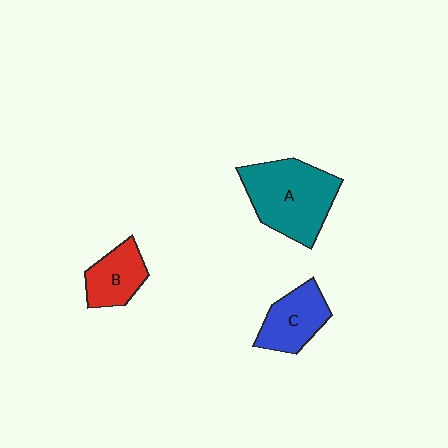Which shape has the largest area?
Shape A (teal).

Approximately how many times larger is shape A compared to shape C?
Approximately 1.7 times.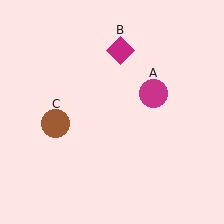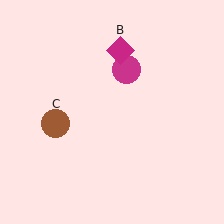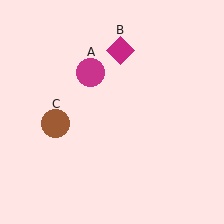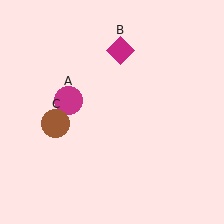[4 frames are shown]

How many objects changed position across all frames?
1 object changed position: magenta circle (object A).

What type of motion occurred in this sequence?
The magenta circle (object A) rotated counterclockwise around the center of the scene.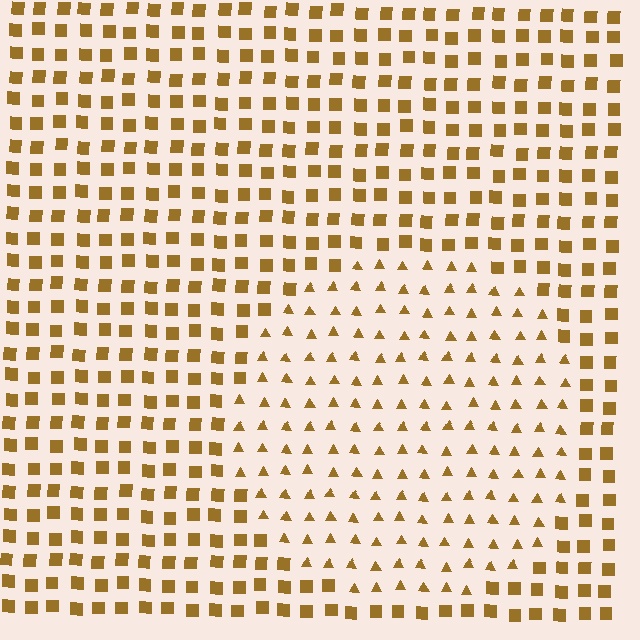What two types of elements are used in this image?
The image uses triangles inside the circle region and squares outside it.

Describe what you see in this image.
The image is filled with small brown elements arranged in a uniform grid. A circle-shaped region contains triangles, while the surrounding area contains squares. The boundary is defined purely by the change in element shape.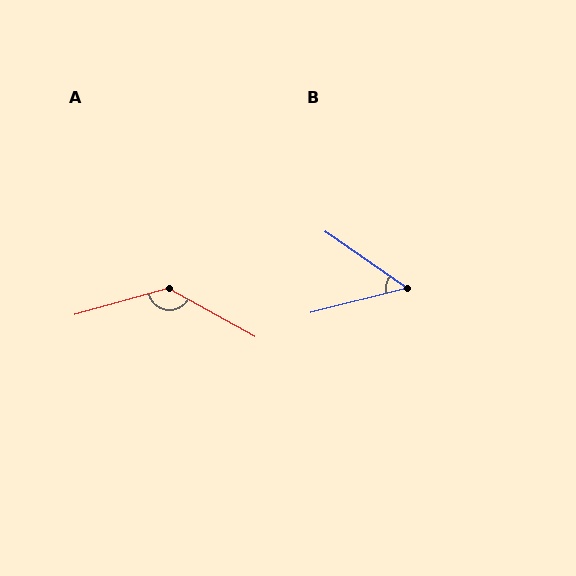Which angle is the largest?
A, at approximately 135 degrees.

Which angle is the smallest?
B, at approximately 49 degrees.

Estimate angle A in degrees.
Approximately 135 degrees.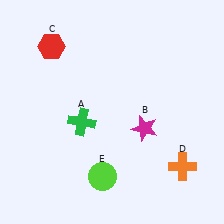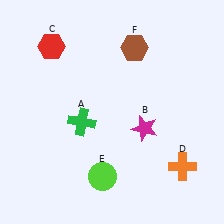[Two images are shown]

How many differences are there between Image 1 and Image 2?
There is 1 difference between the two images.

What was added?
A brown hexagon (F) was added in Image 2.